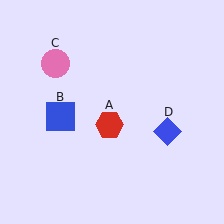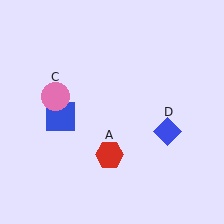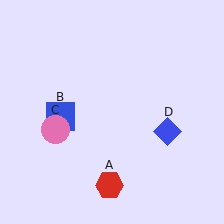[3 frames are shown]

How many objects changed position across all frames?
2 objects changed position: red hexagon (object A), pink circle (object C).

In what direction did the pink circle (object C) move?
The pink circle (object C) moved down.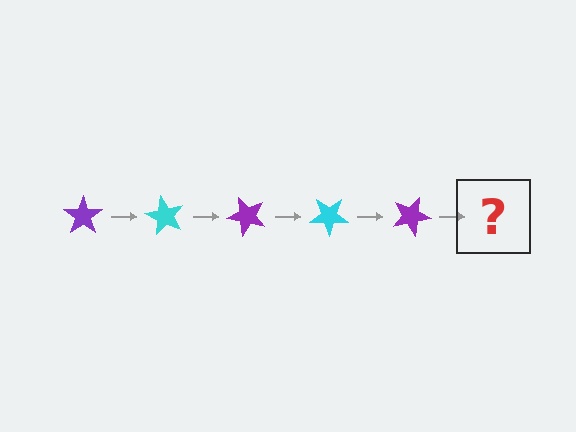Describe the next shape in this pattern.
It should be a cyan star, rotated 300 degrees from the start.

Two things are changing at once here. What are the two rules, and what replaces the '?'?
The two rules are that it rotates 60 degrees each step and the color cycles through purple and cyan. The '?' should be a cyan star, rotated 300 degrees from the start.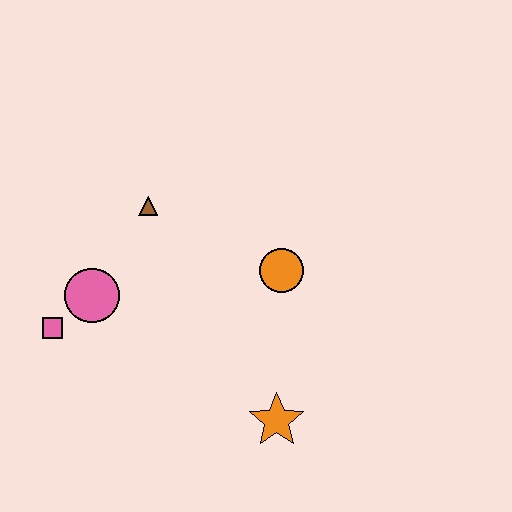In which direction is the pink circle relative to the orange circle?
The pink circle is to the left of the orange circle.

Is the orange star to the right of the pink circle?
Yes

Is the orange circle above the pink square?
Yes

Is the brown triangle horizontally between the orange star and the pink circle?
Yes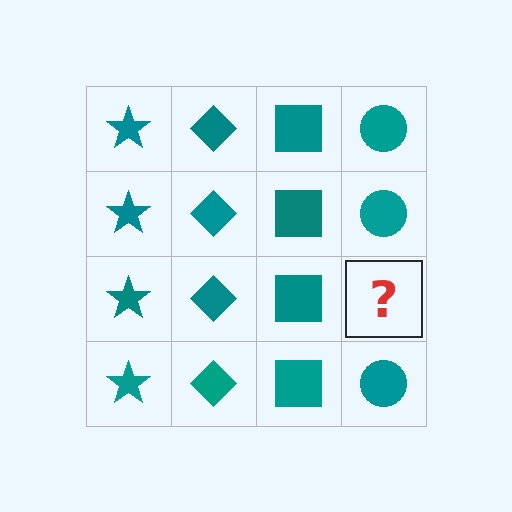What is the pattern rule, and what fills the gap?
The rule is that each column has a consistent shape. The gap should be filled with a teal circle.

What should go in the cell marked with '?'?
The missing cell should contain a teal circle.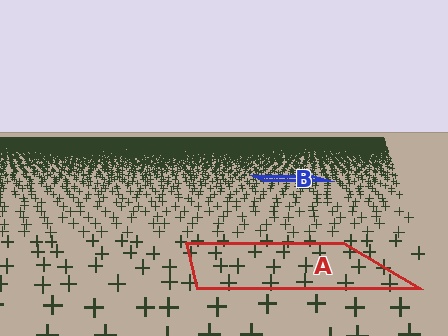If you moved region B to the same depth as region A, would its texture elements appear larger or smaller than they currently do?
They would appear larger. At a closer depth, the same texture elements are projected at a bigger on-screen size.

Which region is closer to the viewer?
Region A is closer. The texture elements there are larger and more spread out.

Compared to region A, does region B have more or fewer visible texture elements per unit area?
Region B has more texture elements per unit area — they are packed more densely because it is farther away.